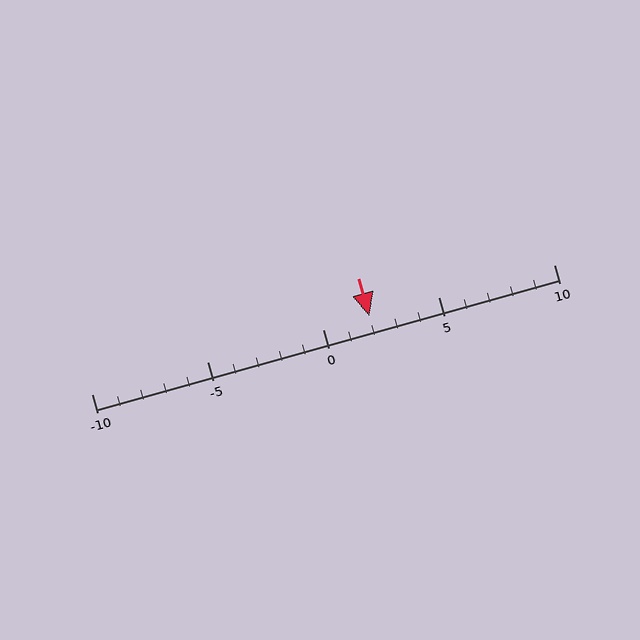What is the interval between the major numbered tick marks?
The major tick marks are spaced 5 units apart.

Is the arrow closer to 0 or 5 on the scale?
The arrow is closer to 0.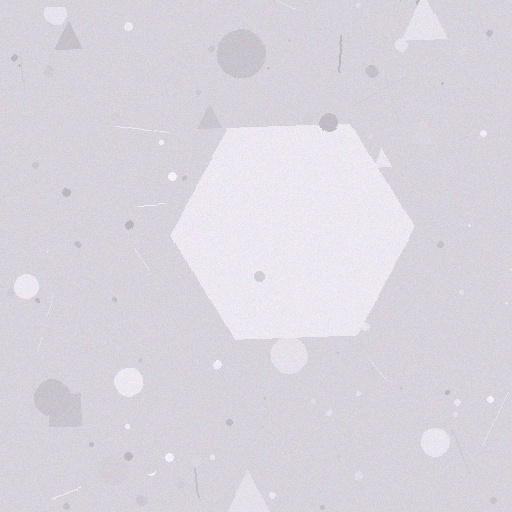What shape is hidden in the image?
A hexagon is hidden in the image.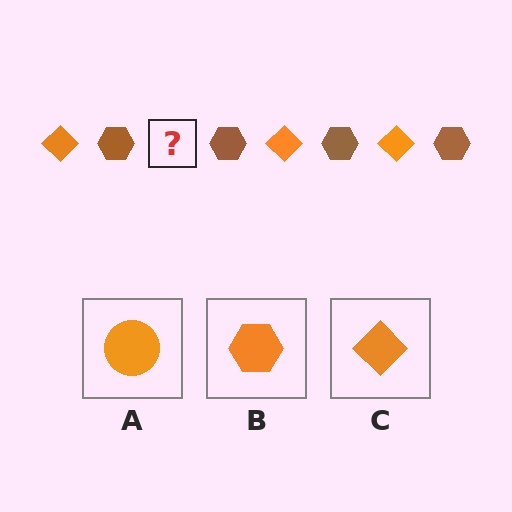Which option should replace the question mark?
Option C.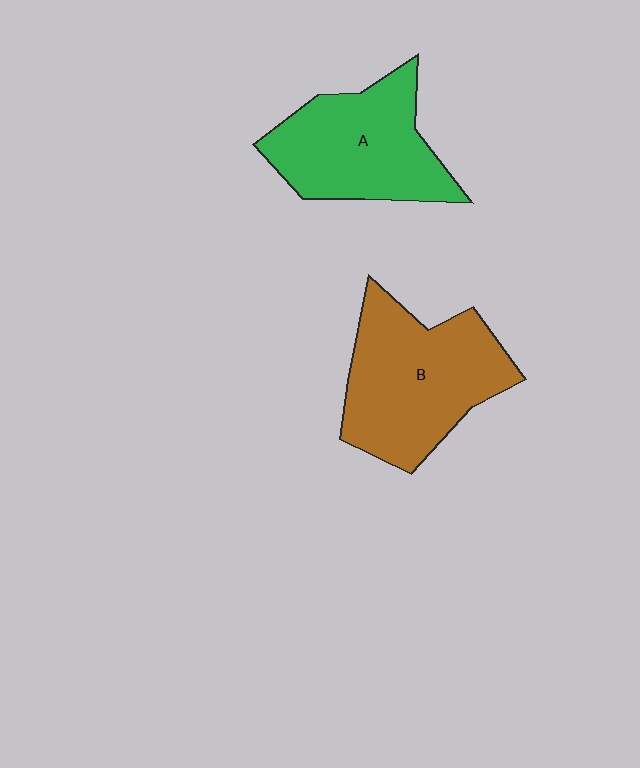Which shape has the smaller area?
Shape A (green).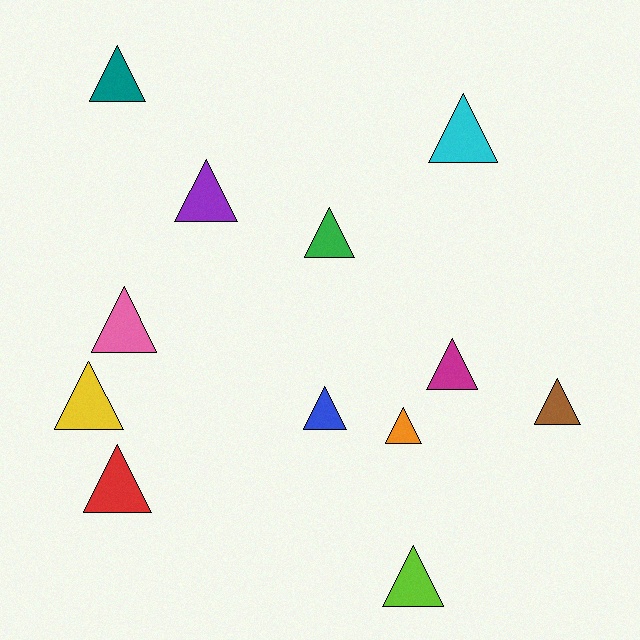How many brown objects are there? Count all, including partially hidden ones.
There is 1 brown object.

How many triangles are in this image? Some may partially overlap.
There are 12 triangles.